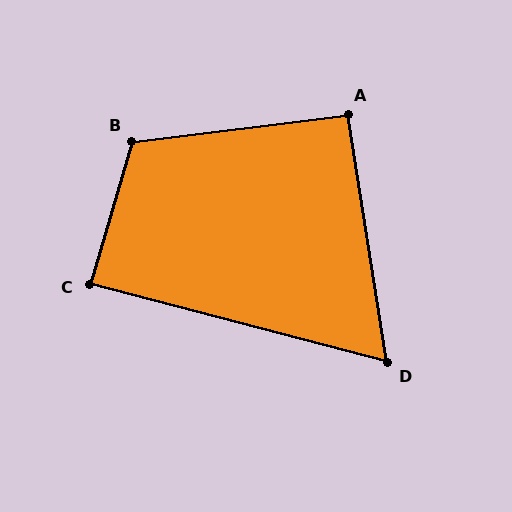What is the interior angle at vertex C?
Approximately 88 degrees (approximately right).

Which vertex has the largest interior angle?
B, at approximately 114 degrees.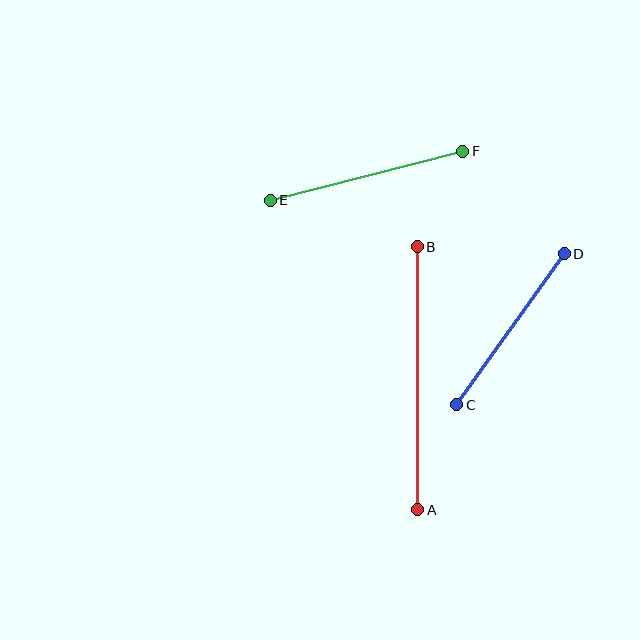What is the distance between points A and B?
The distance is approximately 263 pixels.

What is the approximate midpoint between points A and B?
The midpoint is at approximately (418, 378) pixels.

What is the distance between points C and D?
The distance is approximately 186 pixels.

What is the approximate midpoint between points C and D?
The midpoint is at approximately (510, 329) pixels.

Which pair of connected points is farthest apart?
Points A and B are farthest apart.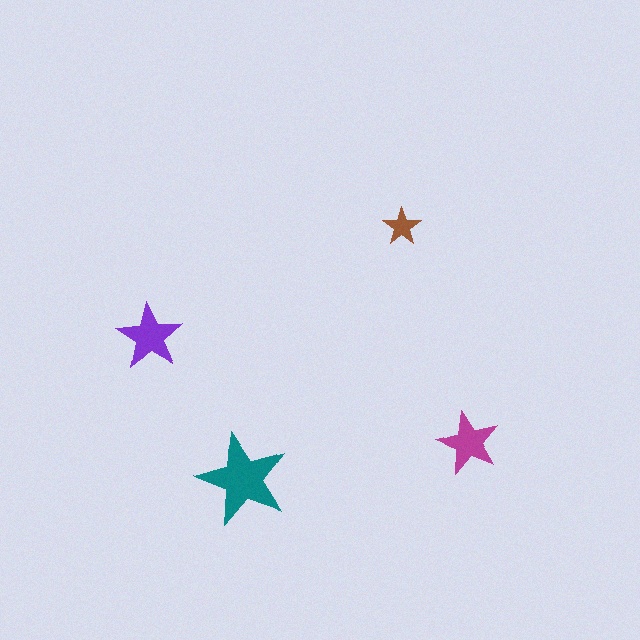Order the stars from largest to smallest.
the teal one, the purple one, the magenta one, the brown one.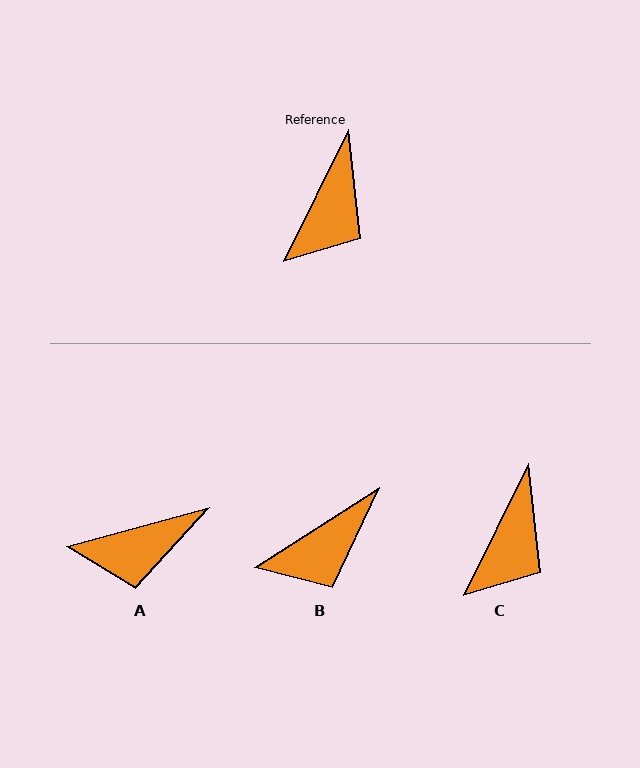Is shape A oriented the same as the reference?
No, it is off by about 49 degrees.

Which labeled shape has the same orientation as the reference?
C.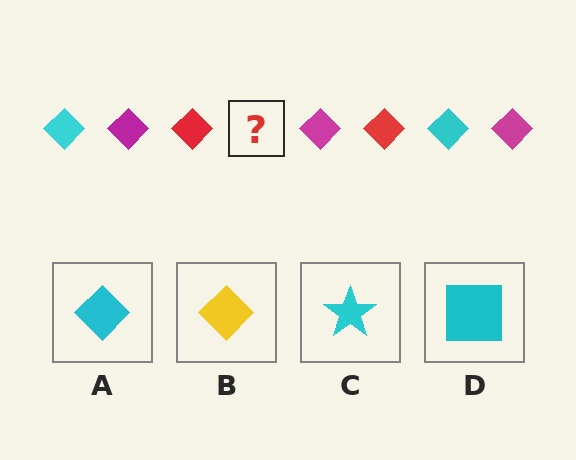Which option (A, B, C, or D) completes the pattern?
A.